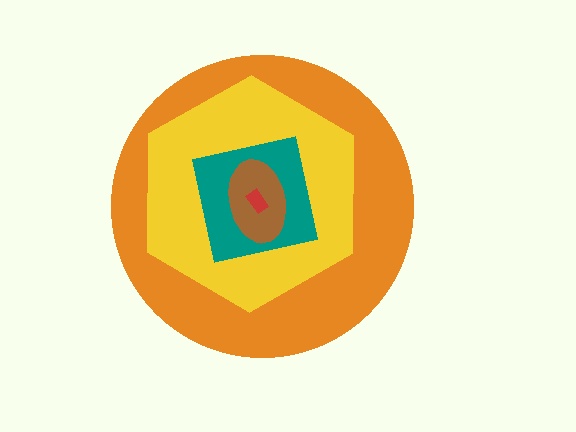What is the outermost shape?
The orange circle.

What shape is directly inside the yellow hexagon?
The teal square.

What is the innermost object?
The red rectangle.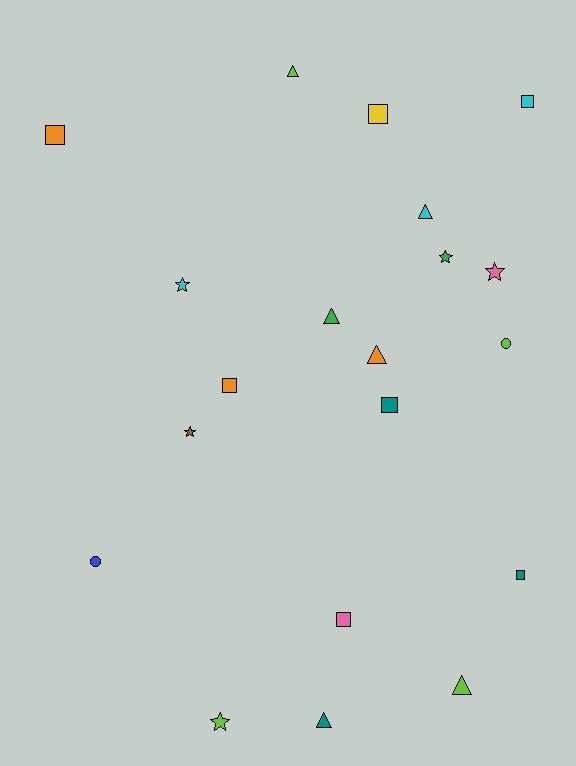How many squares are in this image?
There are 7 squares.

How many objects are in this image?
There are 20 objects.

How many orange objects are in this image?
There are 3 orange objects.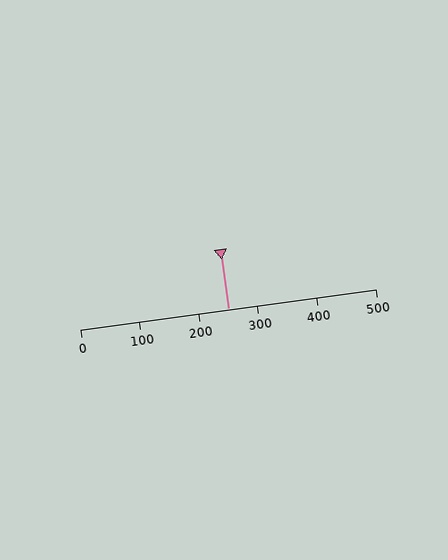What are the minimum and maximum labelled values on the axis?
The axis runs from 0 to 500.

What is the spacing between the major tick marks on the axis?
The major ticks are spaced 100 apart.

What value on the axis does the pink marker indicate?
The marker indicates approximately 250.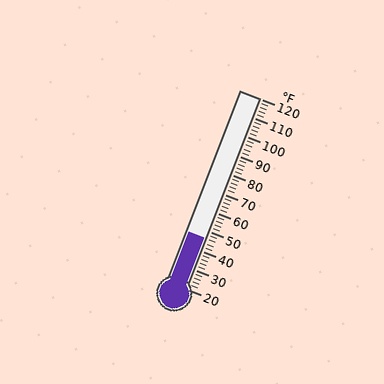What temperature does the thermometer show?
The thermometer shows approximately 46°F.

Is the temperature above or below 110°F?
The temperature is below 110°F.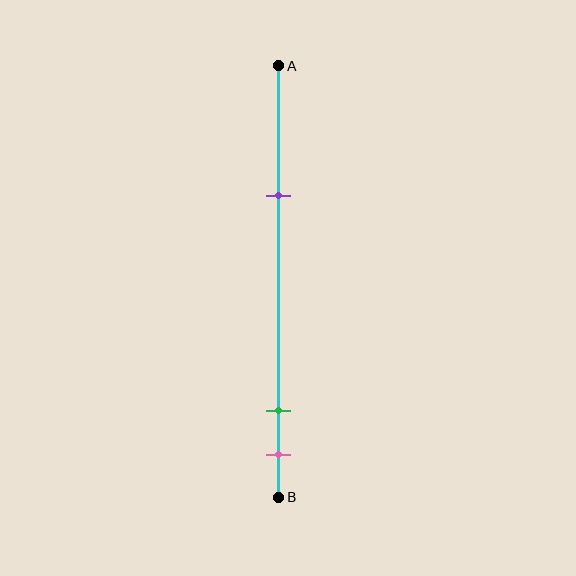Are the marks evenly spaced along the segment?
No, the marks are not evenly spaced.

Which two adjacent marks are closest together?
The green and pink marks are the closest adjacent pair.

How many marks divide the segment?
There are 3 marks dividing the segment.